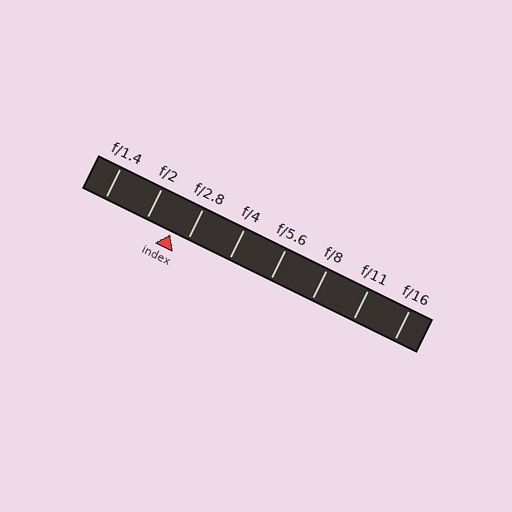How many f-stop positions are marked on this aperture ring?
There are 8 f-stop positions marked.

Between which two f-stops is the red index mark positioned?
The index mark is between f/2 and f/2.8.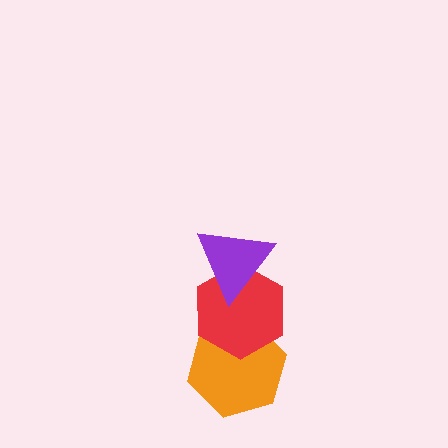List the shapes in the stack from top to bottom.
From top to bottom: the purple triangle, the red hexagon, the orange hexagon.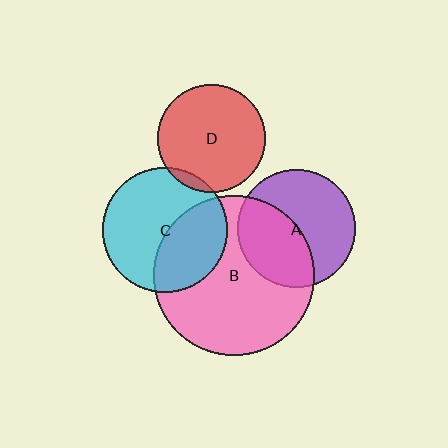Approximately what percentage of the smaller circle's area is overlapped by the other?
Approximately 40%.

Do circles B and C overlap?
Yes.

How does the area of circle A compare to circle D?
Approximately 1.2 times.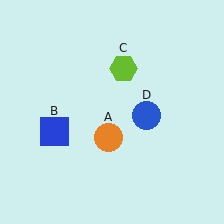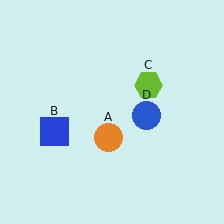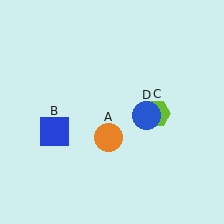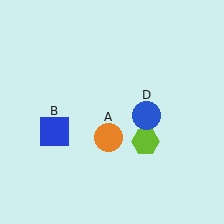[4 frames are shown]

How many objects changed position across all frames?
1 object changed position: lime hexagon (object C).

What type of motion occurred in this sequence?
The lime hexagon (object C) rotated clockwise around the center of the scene.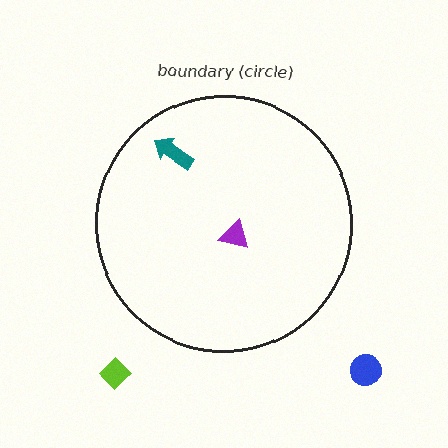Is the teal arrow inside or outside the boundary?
Inside.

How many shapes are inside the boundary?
2 inside, 2 outside.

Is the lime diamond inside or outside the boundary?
Outside.